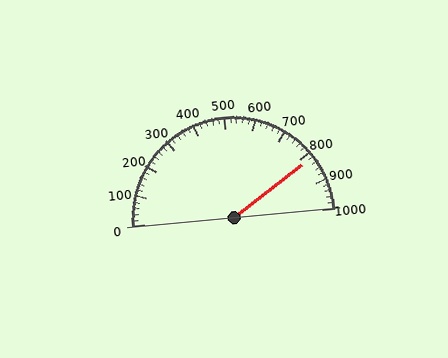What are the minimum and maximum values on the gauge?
The gauge ranges from 0 to 1000.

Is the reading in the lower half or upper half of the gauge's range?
The reading is in the upper half of the range (0 to 1000).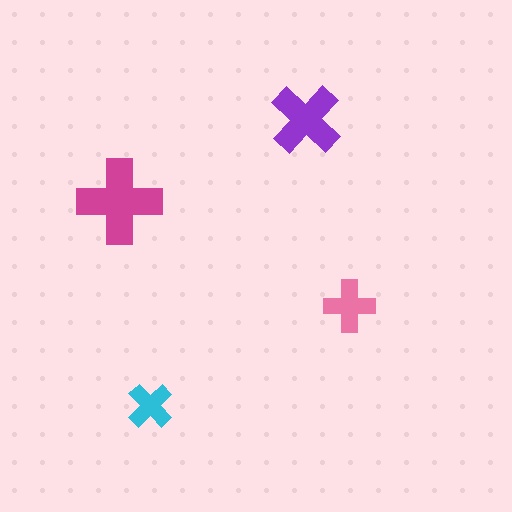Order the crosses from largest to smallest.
the magenta one, the purple one, the pink one, the cyan one.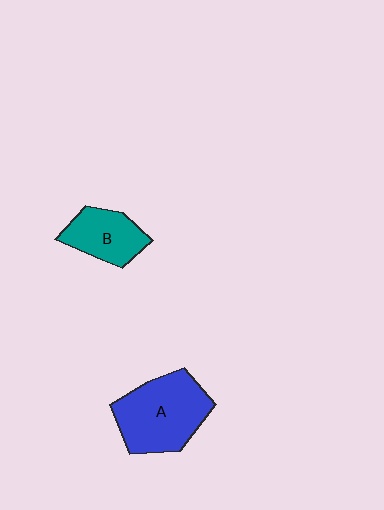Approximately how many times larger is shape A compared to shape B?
Approximately 1.7 times.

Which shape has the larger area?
Shape A (blue).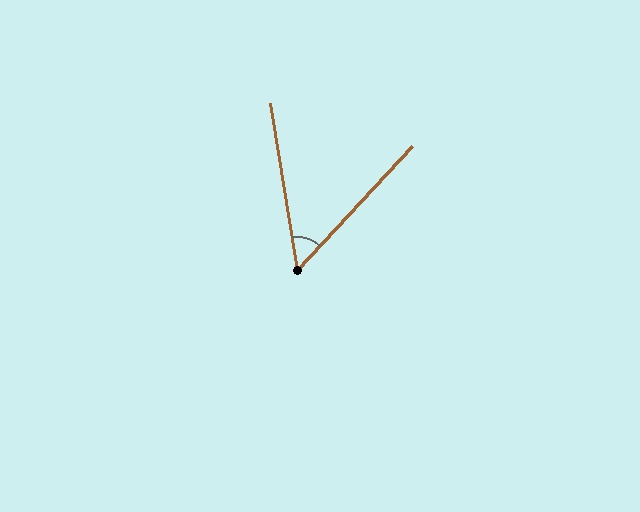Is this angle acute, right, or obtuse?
It is acute.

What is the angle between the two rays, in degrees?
Approximately 52 degrees.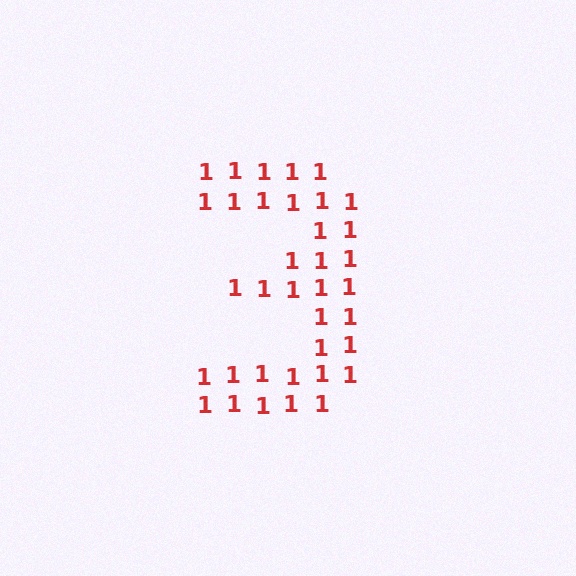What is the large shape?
The large shape is the digit 3.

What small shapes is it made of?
It is made of small digit 1's.